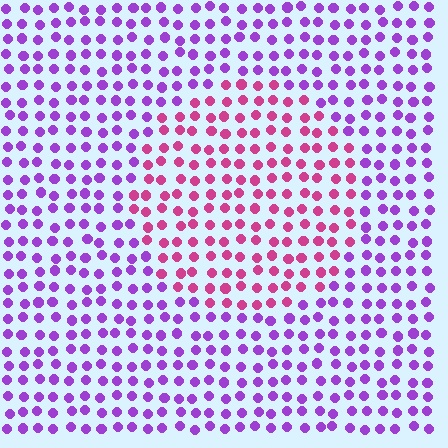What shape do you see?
I see a circle.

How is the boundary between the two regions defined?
The boundary is defined purely by a slight shift in hue (about 47 degrees). Spacing, size, and orientation are identical on both sides.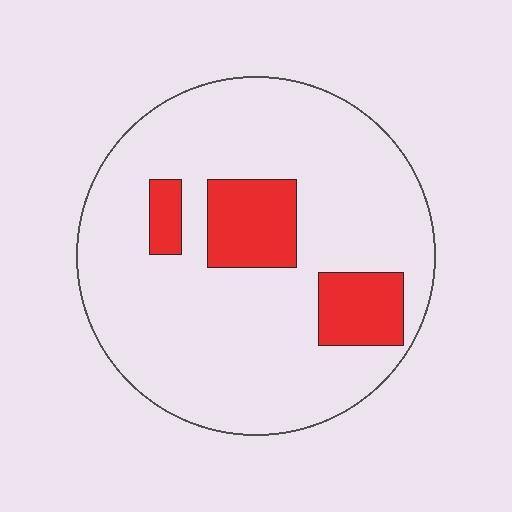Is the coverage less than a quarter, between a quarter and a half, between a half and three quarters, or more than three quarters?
Less than a quarter.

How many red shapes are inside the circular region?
3.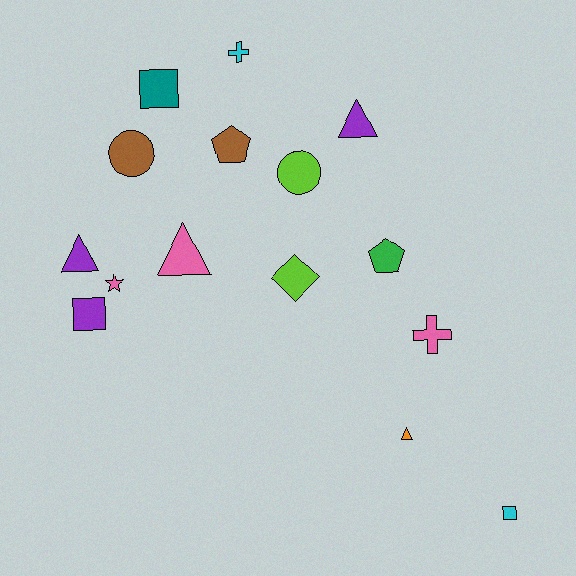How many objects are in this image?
There are 15 objects.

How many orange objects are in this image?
There is 1 orange object.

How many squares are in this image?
There are 3 squares.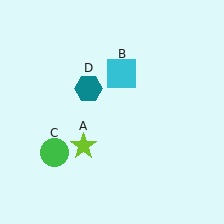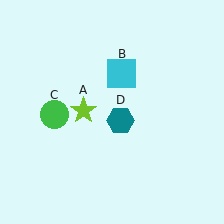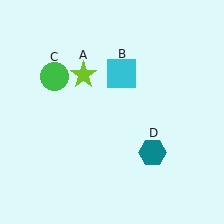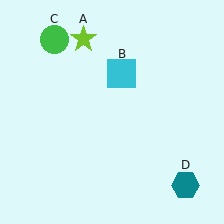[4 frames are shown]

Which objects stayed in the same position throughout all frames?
Cyan square (object B) remained stationary.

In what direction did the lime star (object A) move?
The lime star (object A) moved up.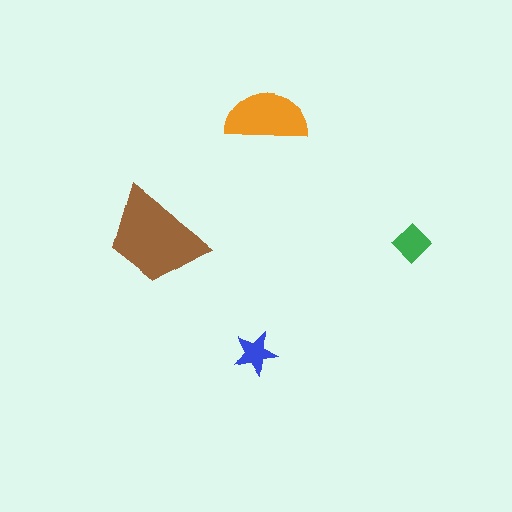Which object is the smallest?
The blue star.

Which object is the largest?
The brown trapezoid.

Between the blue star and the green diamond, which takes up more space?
The green diamond.